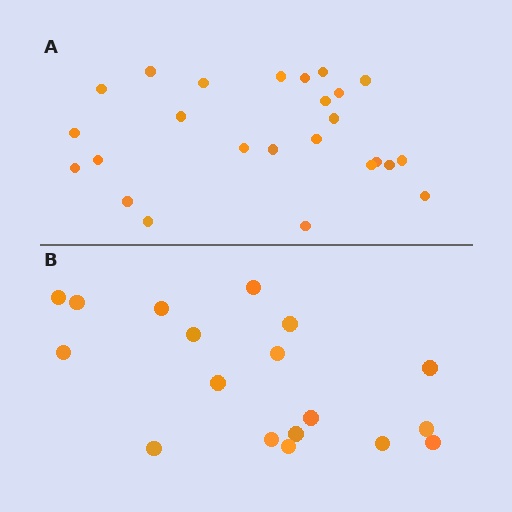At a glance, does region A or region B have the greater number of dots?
Region A (the top region) has more dots.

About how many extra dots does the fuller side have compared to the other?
Region A has roughly 8 or so more dots than region B.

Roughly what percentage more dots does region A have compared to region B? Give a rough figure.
About 40% more.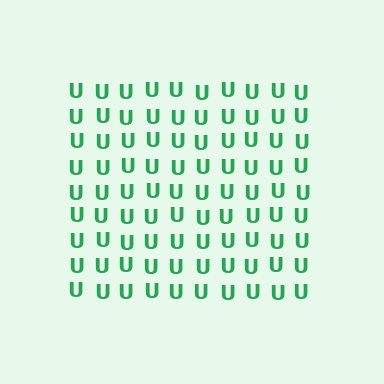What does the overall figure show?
The overall figure shows a square.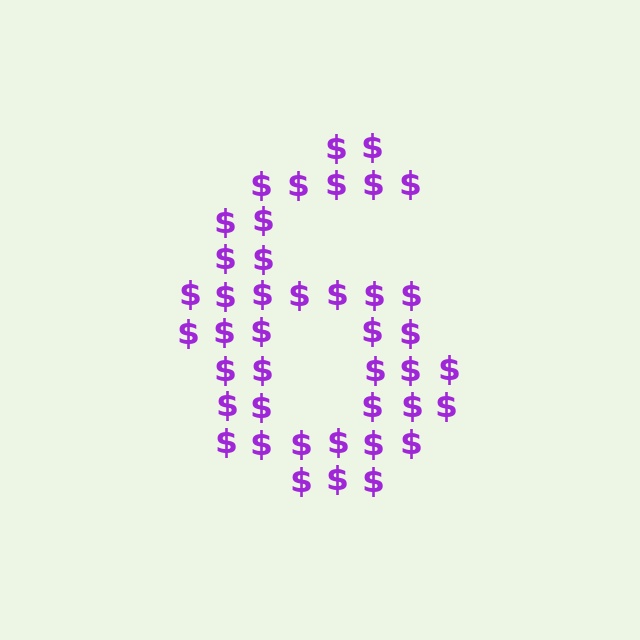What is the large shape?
The large shape is the digit 6.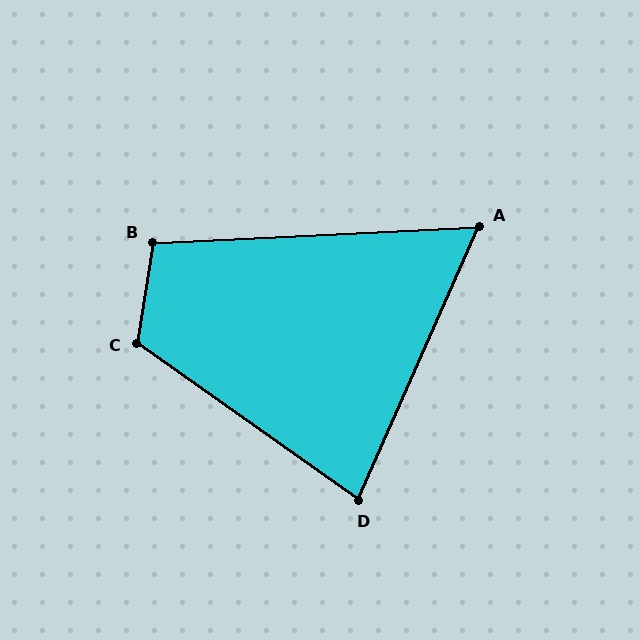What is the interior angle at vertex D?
Approximately 79 degrees (acute).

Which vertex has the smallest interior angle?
A, at approximately 63 degrees.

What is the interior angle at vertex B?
Approximately 101 degrees (obtuse).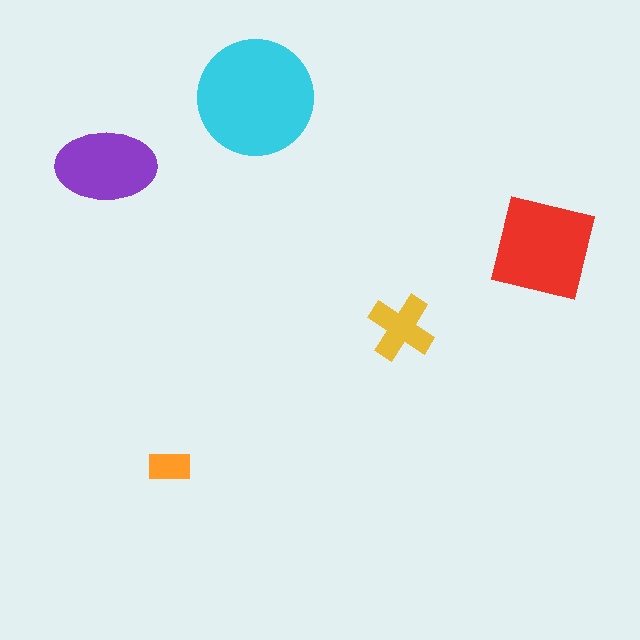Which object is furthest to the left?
The purple ellipse is leftmost.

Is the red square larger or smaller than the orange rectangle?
Larger.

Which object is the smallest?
The orange rectangle.